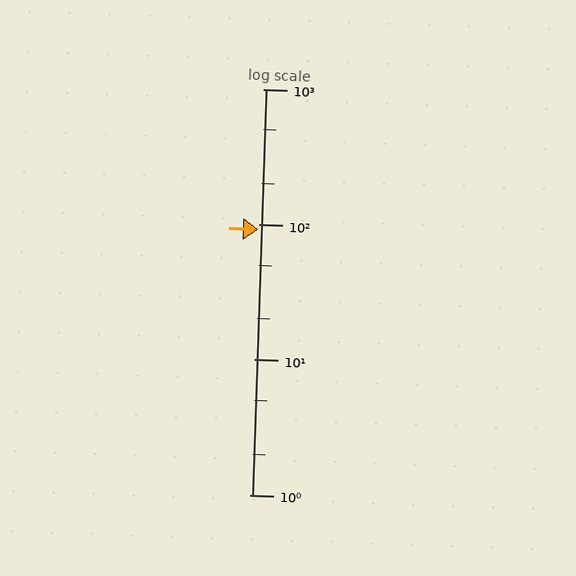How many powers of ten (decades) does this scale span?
The scale spans 3 decades, from 1 to 1000.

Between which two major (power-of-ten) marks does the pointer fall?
The pointer is between 10 and 100.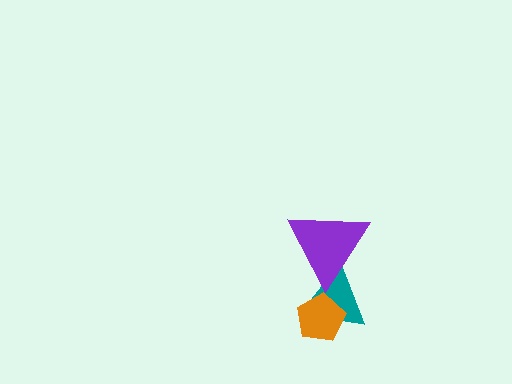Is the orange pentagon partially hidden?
No, no other shape covers it.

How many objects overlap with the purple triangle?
1 object overlaps with the purple triangle.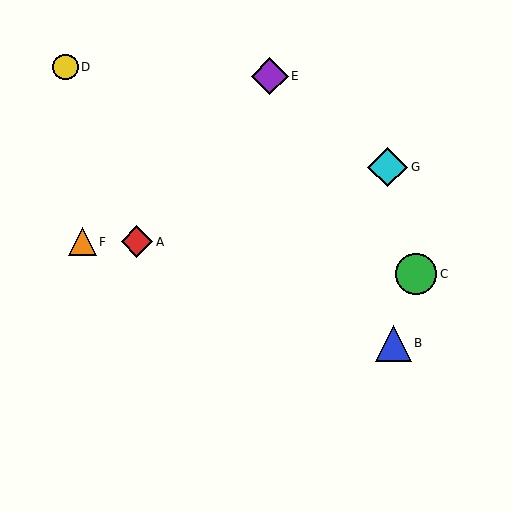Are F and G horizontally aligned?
No, F is at y≈242 and G is at y≈167.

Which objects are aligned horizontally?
Objects A, F are aligned horizontally.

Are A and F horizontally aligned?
Yes, both are at y≈242.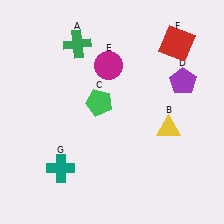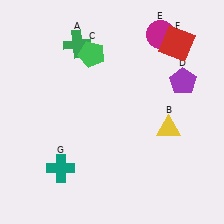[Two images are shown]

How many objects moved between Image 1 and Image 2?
2 objects moved between the two images.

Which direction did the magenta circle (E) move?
The magenta circle (E) moved right.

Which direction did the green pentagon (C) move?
The green pentagon (C) moved up.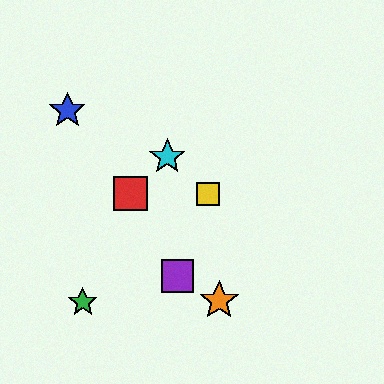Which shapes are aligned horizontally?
The red square, the yellow square are aligned horizontally.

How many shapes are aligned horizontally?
2 shapes (the red square, the yellow square) are aligned horizontally.